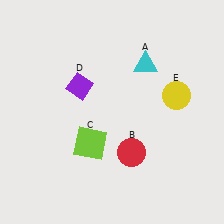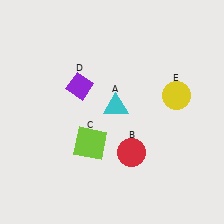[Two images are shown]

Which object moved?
The cyan triangle (A) moved down.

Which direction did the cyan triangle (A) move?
The cyan triangle (A) moved down.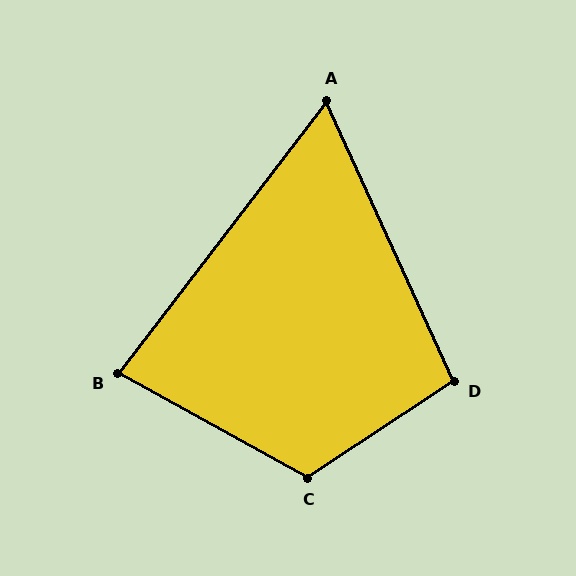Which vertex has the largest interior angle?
C, at approximately 118 degrees.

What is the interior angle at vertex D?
Approximately 99 degrees (obtuse).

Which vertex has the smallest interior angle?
A, at approximately 62 degrees.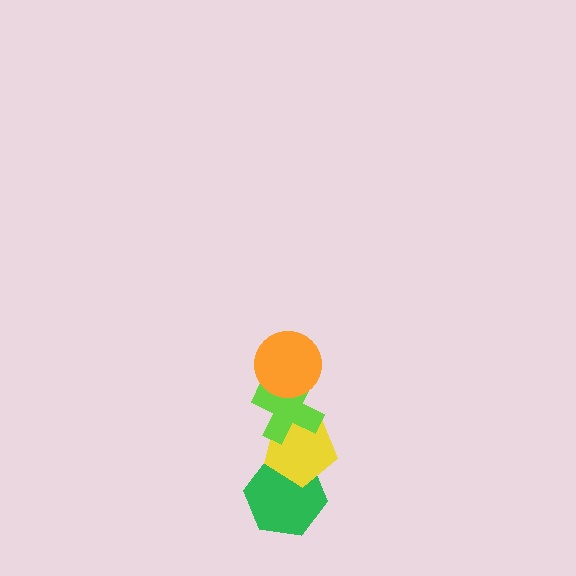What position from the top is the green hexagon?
The green hexagon is 4th from the top.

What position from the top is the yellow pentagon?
The yellow pentagon is 3rd from the top.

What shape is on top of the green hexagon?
The yellow pentagon is on top of the green hexagon.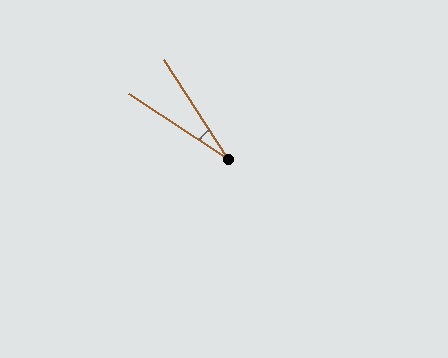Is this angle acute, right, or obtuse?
It is acute.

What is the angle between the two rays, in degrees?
Approximately 24 degrees.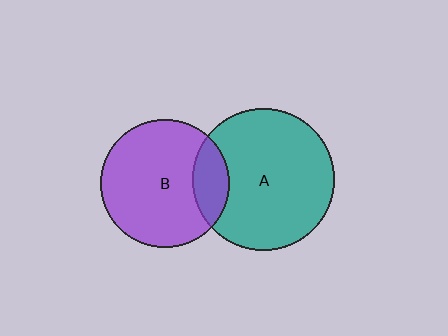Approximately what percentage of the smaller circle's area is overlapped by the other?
Approximately 20%.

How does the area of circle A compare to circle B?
Approximately 1.2 times.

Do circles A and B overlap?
Yes.